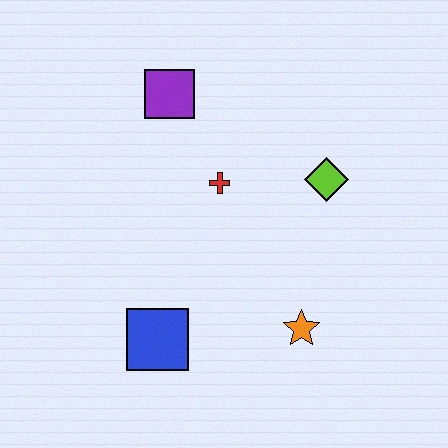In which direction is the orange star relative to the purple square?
The orange star is below the purple square.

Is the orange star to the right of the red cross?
Yes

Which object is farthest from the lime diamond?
The blue square is farthest from the lime diamond.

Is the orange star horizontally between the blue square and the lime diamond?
Yes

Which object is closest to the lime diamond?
The red cross is closest to the lime diamond.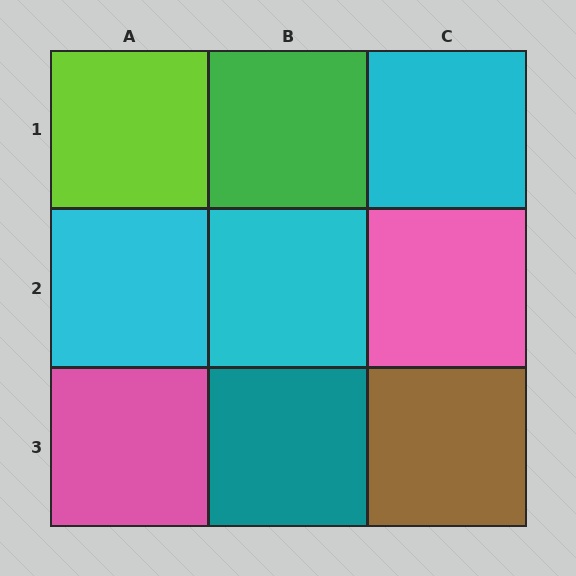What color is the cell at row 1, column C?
Cyan.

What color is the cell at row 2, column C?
Pink.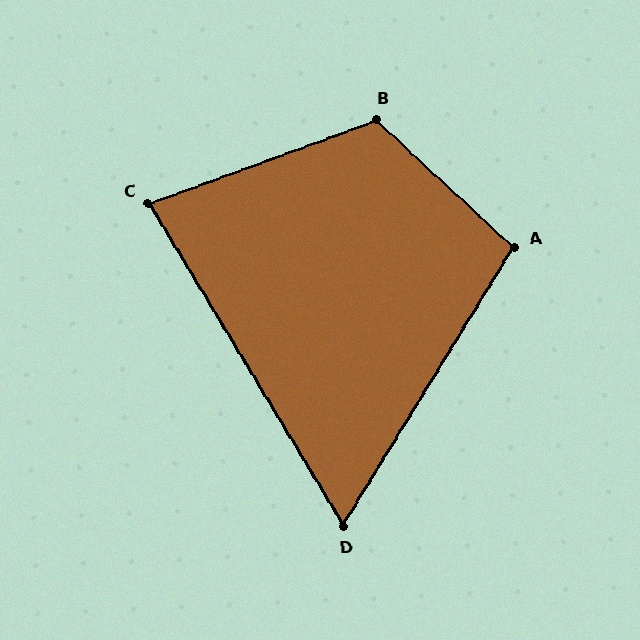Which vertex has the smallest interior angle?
D, at approximately 63 degrees.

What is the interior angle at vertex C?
Approximately 79 degrees (acute).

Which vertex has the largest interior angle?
B, at approximately 117 degrees.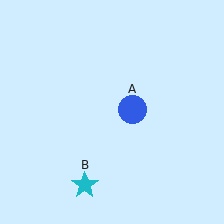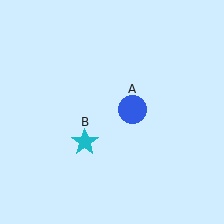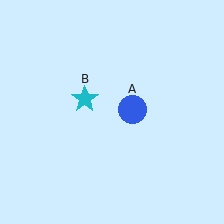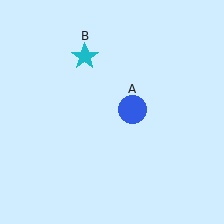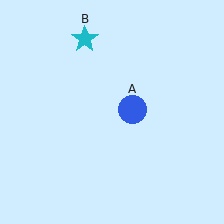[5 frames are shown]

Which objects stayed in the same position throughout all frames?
Blue circle (object A) remained stationary.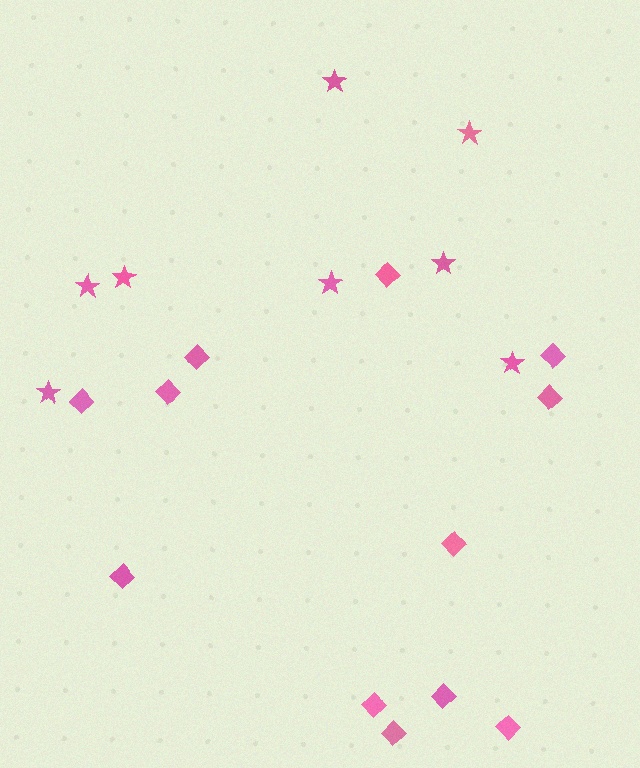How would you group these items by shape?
There are 2 groups: one group of stars (8) and one group of diamonds (12).